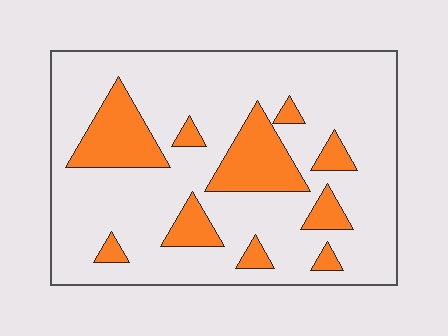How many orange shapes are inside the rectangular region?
10.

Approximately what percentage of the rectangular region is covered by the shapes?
Approximately 20%.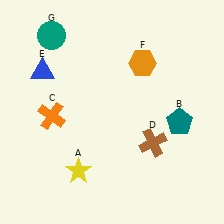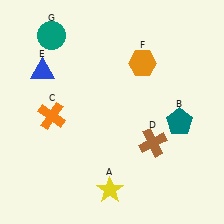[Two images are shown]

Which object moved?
The yellow star (A) moved right.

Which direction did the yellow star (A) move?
The yellow star (A) moved right.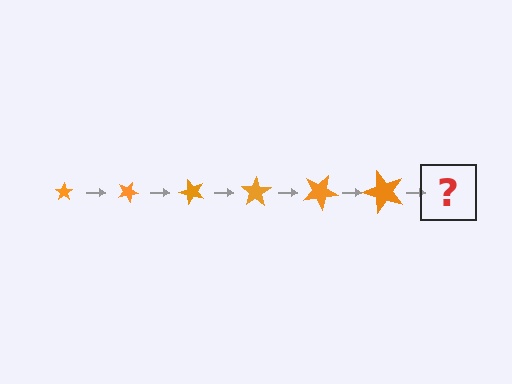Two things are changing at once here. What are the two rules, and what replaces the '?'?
The two rules are that the star grows larger each step and it rotates 25 degrees each step. The '?' should be a star, larger than the previous one and rotated 150 degrees from the start.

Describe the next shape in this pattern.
It should be a star, larger than the previous one and rotated 150 degrees from the start.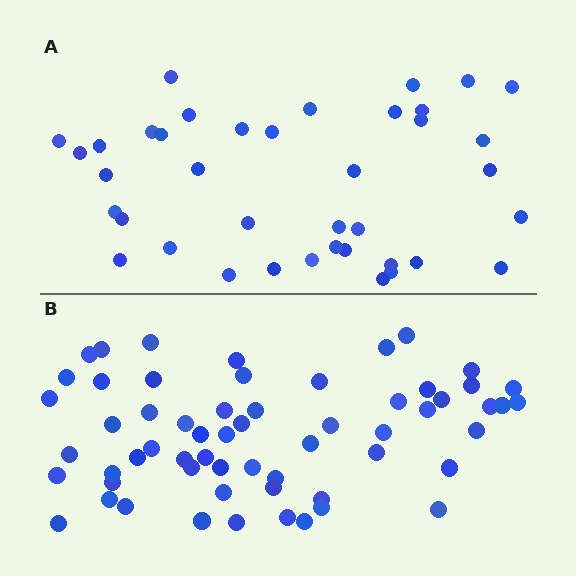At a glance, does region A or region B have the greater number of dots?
Region B (the bottom region) has more dots.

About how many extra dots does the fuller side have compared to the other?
Region B has approximately 20 more dots than region A.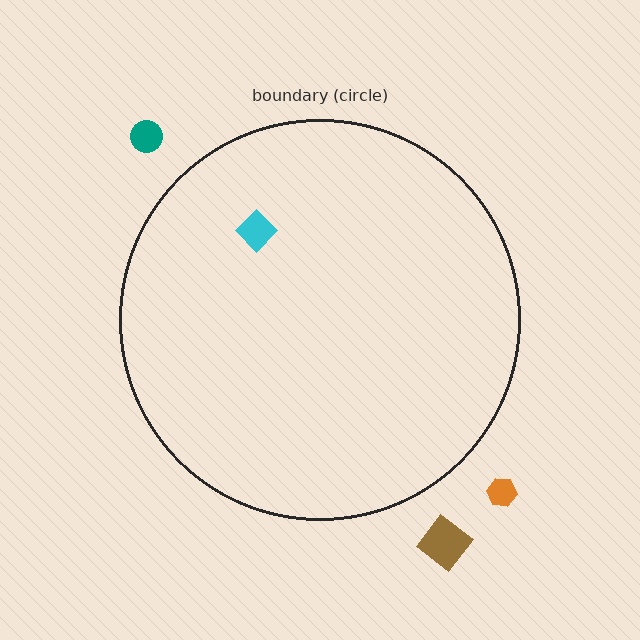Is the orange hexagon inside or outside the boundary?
Outside.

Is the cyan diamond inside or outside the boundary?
Inside.